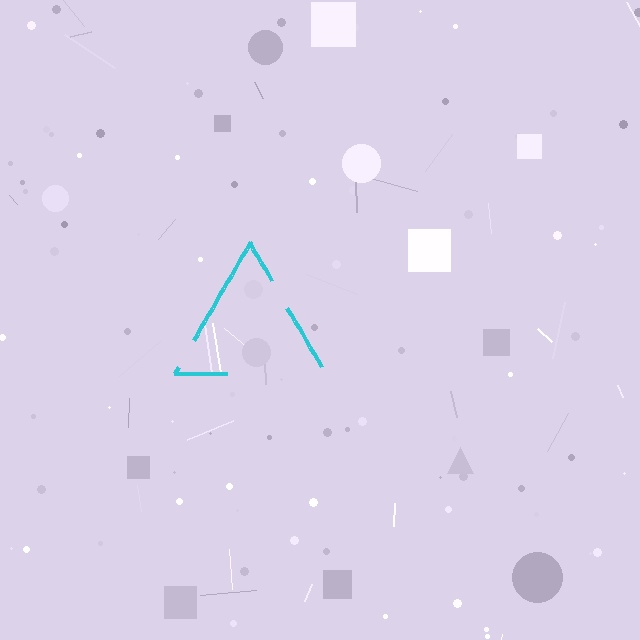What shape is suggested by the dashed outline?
The dashed outline suggests a triangle.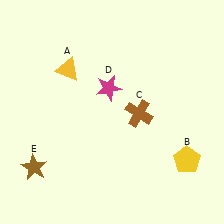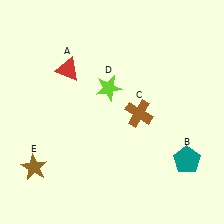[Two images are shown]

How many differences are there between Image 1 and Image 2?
There are 3 differences between the two images.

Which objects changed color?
A changed from yellow to red. B changed from yellow to teal. D changed from magenta to lime.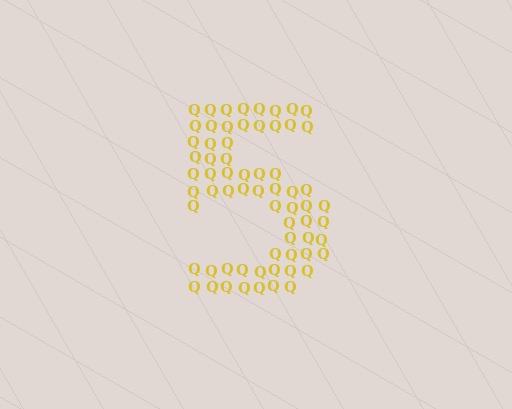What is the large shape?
The large shape is the digit 5.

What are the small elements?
The small elements are letter Q's.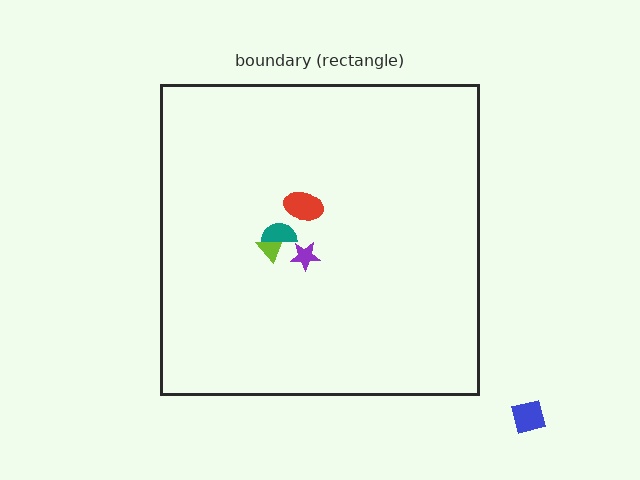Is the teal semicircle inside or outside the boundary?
Inside.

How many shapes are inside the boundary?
4 inside, 1 outside.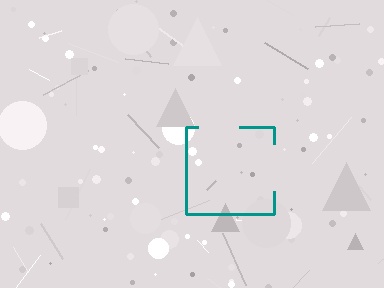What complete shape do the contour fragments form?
The contour fragments form a square.